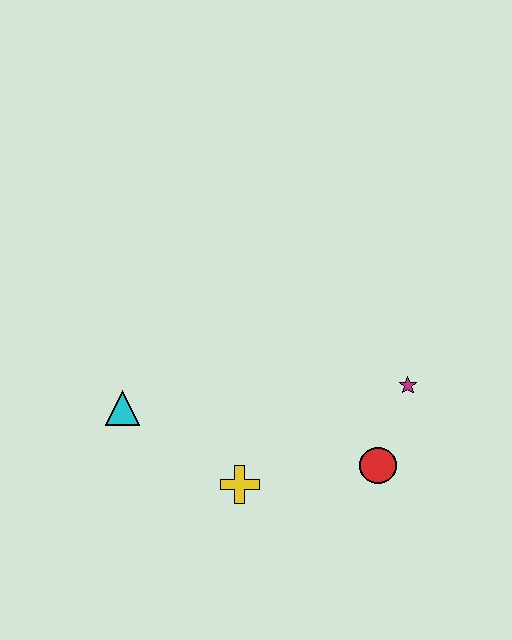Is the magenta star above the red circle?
Yes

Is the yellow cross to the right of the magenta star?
No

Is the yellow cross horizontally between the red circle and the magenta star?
No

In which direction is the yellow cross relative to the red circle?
The yellow cross is to the left of the red circle.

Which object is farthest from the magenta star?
The cyan triangle is farthest from the magenta star.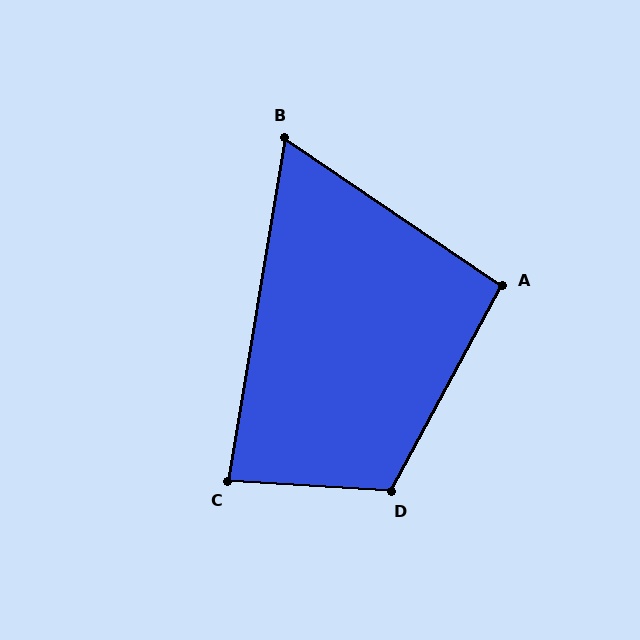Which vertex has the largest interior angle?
D, at approximately 115 degrees.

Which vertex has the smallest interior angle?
B, at approximately 65 degrees.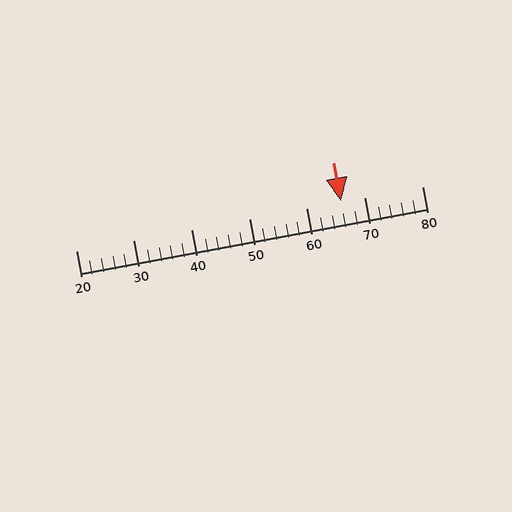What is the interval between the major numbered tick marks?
The major tick marks are spaced 10 units apart.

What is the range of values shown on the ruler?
The ruler shows values from 20 to 80.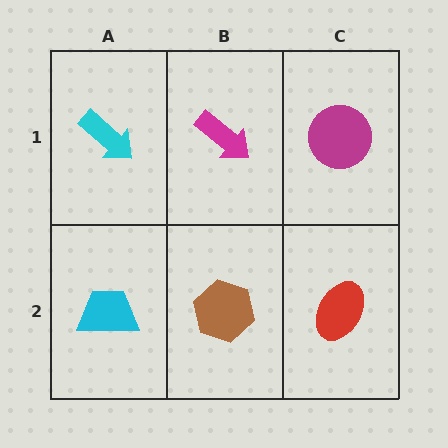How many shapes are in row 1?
3 shapes.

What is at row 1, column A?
A cyan arrow.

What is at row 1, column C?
A magenta circle.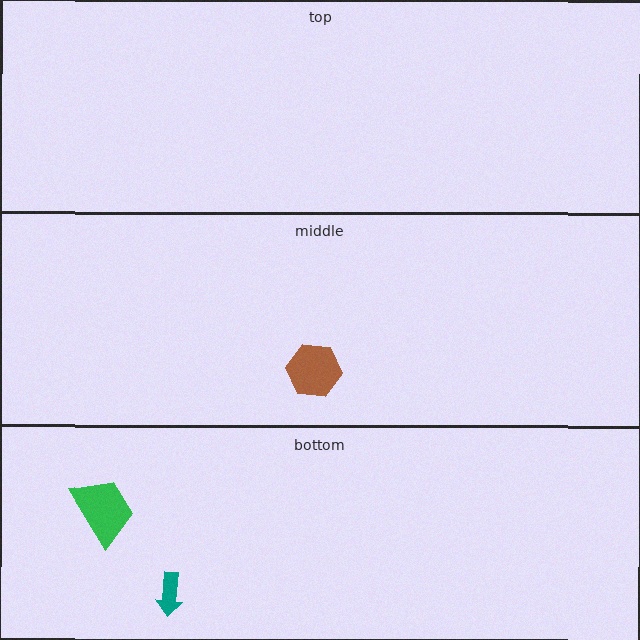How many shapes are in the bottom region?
2.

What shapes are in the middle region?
The brown hexagon.